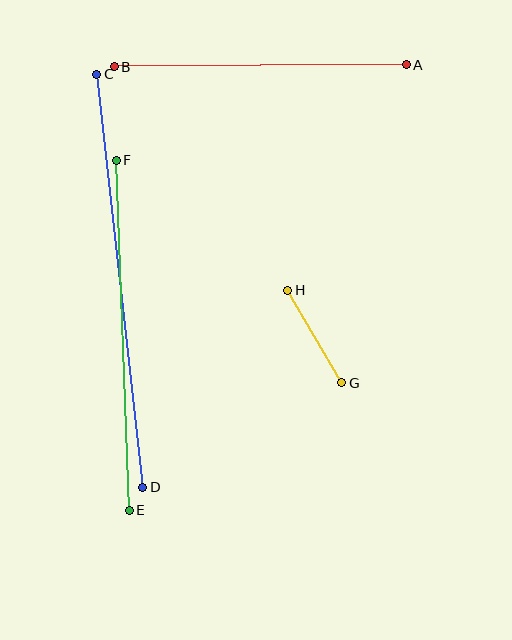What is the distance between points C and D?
The distance is approximately 416 pixels.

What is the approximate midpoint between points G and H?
The midpoint is at approximately (315, 337) pixels.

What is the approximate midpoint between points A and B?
The midpoint is at approximately (260, 66) pixels.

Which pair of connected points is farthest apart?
Points C and D are farthest apart.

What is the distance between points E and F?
The distance is approximately 350 pixels.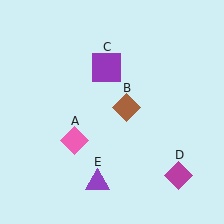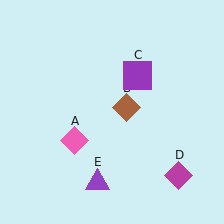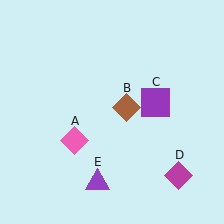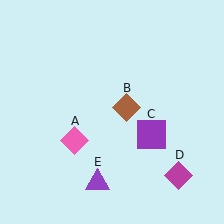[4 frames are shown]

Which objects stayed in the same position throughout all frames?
Pink diamond (object A) and brown diamond (object B) and magenta diamond (object D) and purple triangle (object E) remained stationary.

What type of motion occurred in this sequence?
The purple square (object C) rotated clockwise around the center of the scene.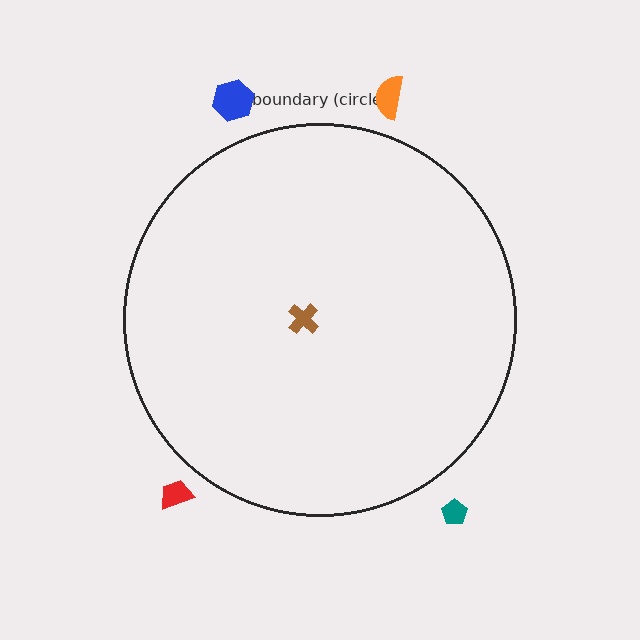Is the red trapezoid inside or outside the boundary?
Outside.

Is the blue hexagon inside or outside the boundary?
Outside.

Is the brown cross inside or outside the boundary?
Inside.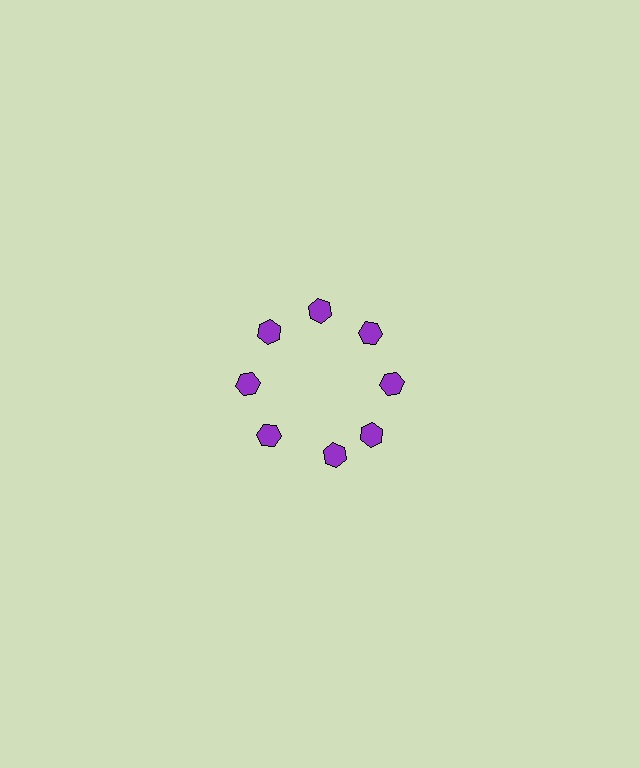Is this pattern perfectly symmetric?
No. The 8 purple hexagons are arranged in a ring, but one element near the 6 o'clock position is rotated out of alignment along the ring, breaking the 8-fold rotational symmetry.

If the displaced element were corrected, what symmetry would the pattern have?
It would have 8-fold rotational symmetry — the pattern would map onto itself every 45 degrees.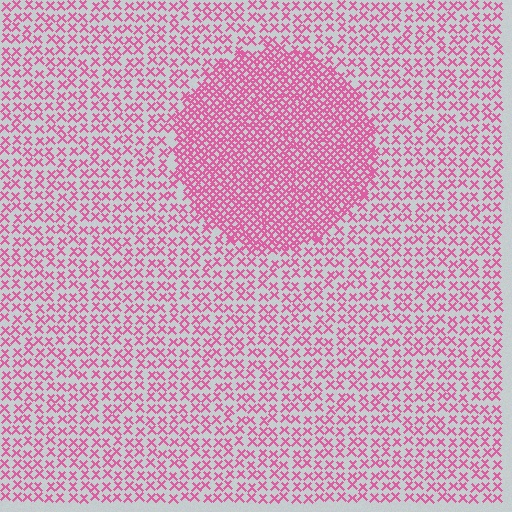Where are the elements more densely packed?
The elements are more densely packed inside the circle boundary.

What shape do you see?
I see a circle.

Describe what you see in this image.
The image contains small pink elements arranged at two different densities. A circle-shaped region is visible where the elements are more densely packed than the surrounding area.